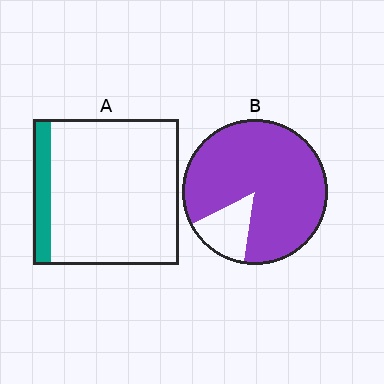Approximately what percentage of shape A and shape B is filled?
A is approximately 10% and B is approximately 85%.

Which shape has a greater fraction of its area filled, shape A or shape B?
Shape B.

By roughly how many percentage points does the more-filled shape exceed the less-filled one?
By roughly 75 percentage points (B over A).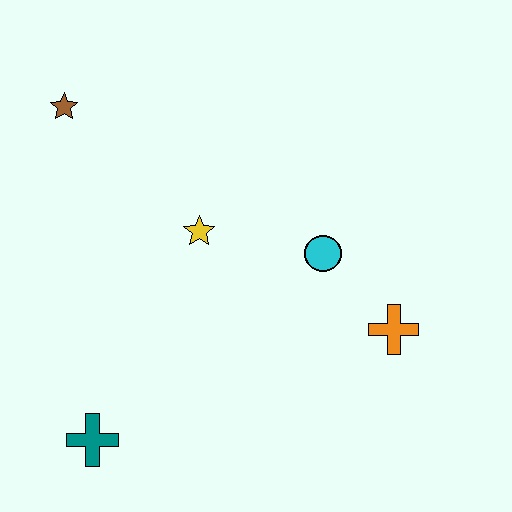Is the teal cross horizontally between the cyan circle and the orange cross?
No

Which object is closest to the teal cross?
The yellow star is closest to the teal cross.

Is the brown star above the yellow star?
Yes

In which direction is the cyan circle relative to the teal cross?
The cyan circle is to the right of the teal cross.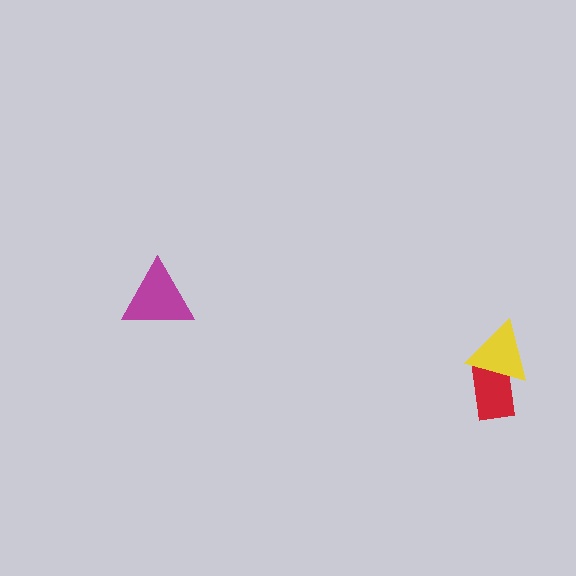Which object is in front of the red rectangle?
The yellow triangle is in front of the red rectangle.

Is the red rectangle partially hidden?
Yes, it is partially covered by another shape.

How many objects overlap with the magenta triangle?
0 objects overlap with the magenta triangle.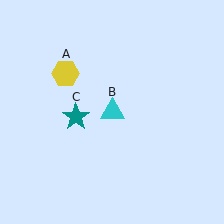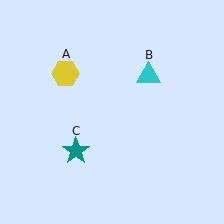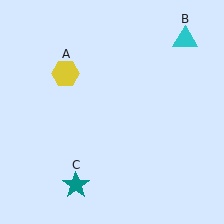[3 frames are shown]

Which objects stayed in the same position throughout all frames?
Yellow hexagon (object A) remained stationary.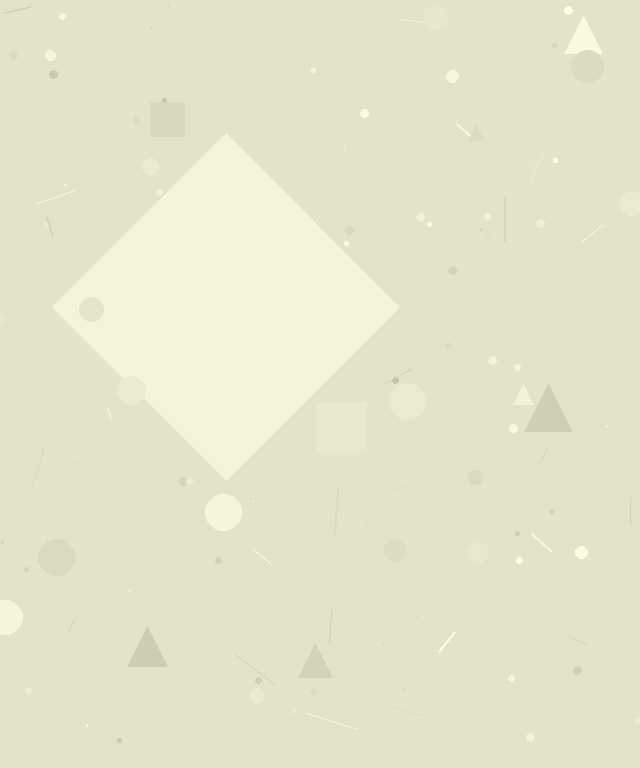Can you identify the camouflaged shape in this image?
The camouflaged shape is a diamond.